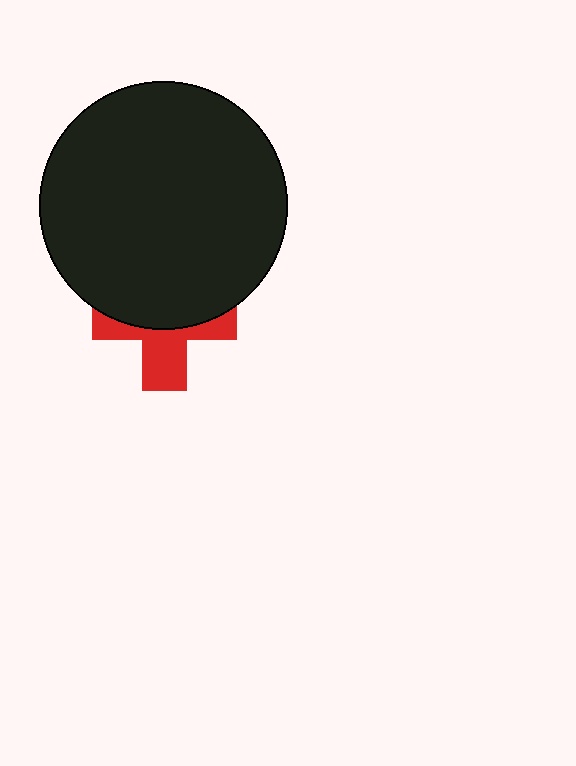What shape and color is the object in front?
The object in front is a black circle.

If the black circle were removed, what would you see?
You would see the complete red cross.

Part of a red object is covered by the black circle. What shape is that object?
It is a cross.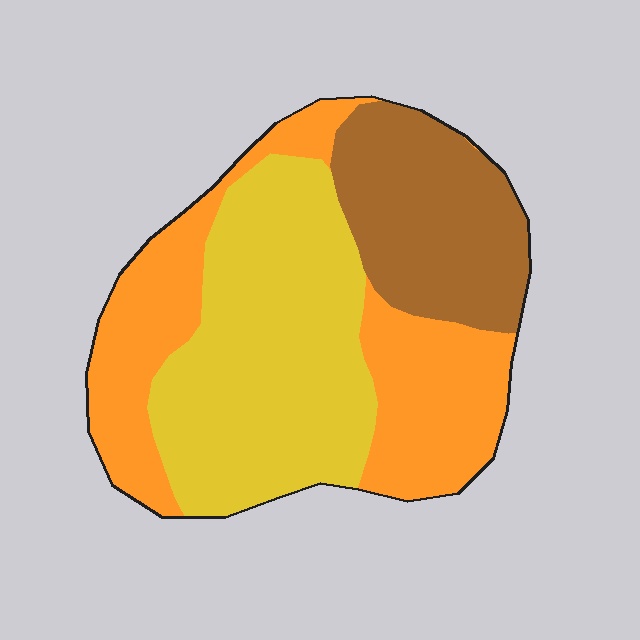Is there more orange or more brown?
Orange.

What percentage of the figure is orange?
Orange takes up about one third (1/3) of the figure.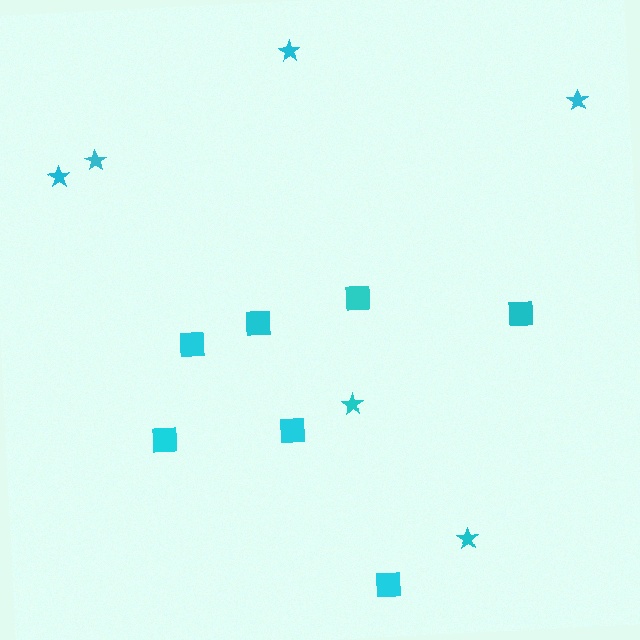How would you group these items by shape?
There are 2 groups: one group of stars (6) and one group of squares (7).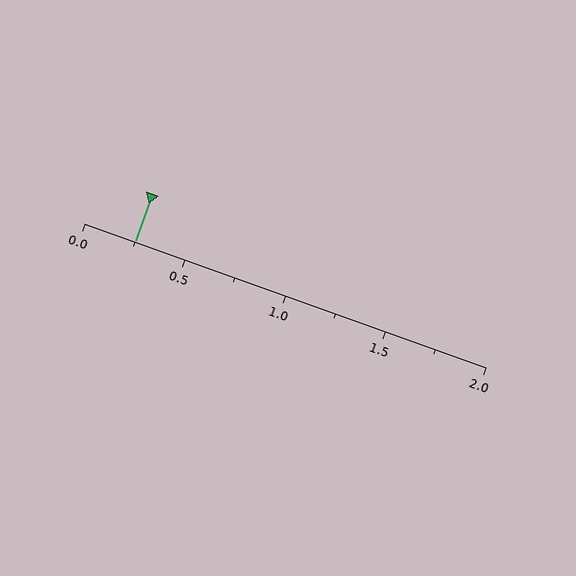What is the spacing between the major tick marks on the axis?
The major ticks are spaced 0.5 apart.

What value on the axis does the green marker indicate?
The marker indicates approximately 0.25.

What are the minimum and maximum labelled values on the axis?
The axis runs from 0.0 to 2.0.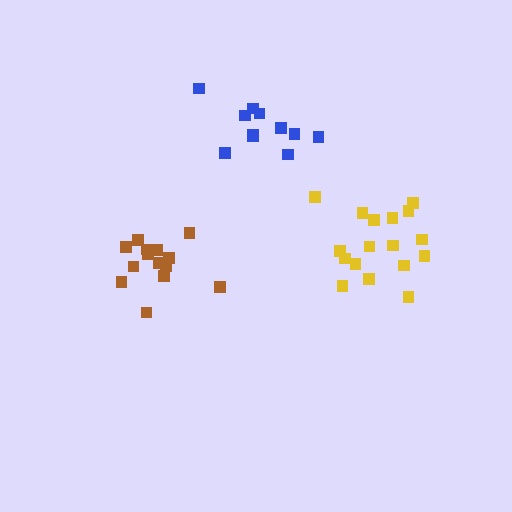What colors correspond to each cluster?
The clusters are colored: brown, yellow, blue.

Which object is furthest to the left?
The brown cluster is leftmost.